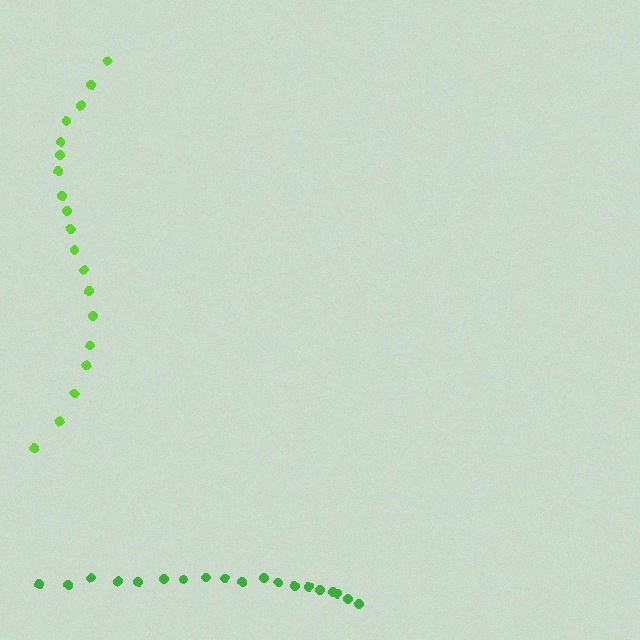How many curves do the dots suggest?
There are 2 distinct paths.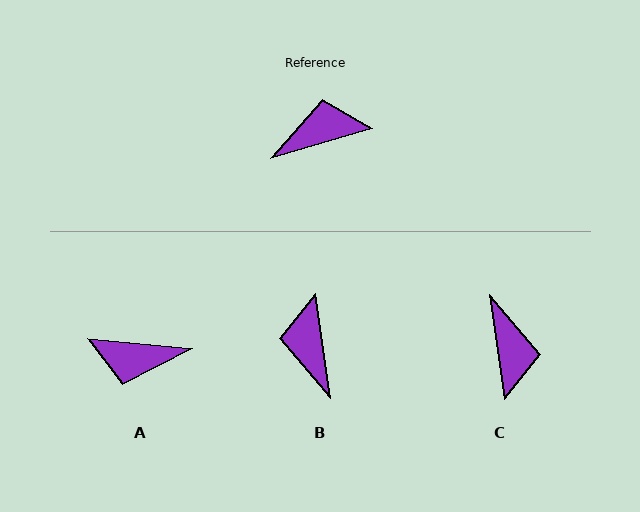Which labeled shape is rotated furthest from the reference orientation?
A, about 159 degrees away.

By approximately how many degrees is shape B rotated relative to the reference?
Approximately 82 degrees counter-clockwise.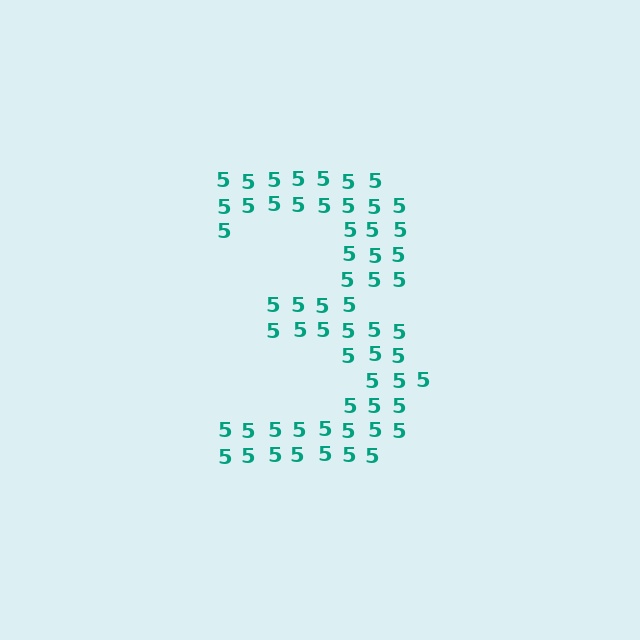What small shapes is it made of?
It is made of small digit 5's.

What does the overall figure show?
The overall figure shows the digit 3.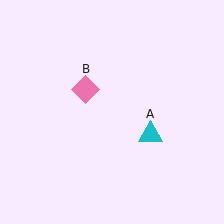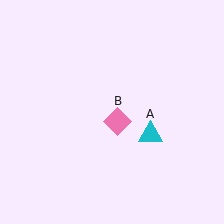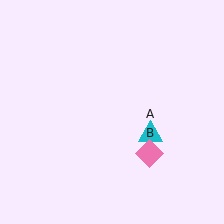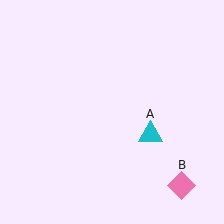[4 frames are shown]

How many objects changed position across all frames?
1 object changed position: pink diamond (object B).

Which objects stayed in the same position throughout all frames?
Cyan triangle (object A) remained stationary.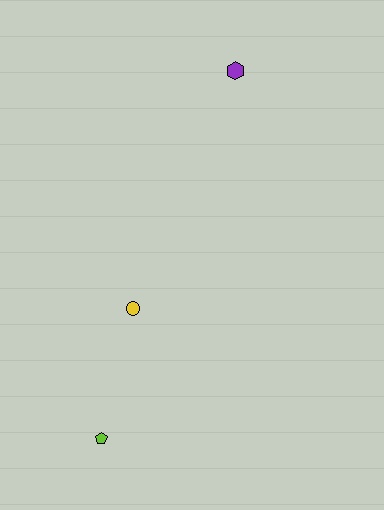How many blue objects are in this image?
There are no blue objects.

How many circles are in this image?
There is 1 circle.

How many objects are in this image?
There are 3 objects.